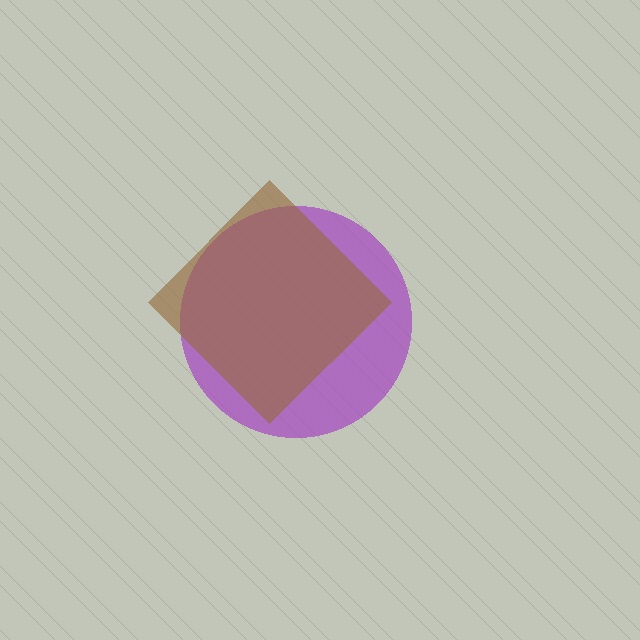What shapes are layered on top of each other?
The layered shapes are: a purple circle, a brown diamond.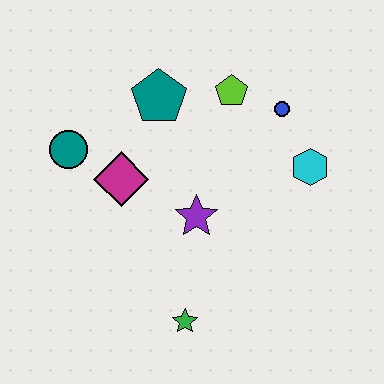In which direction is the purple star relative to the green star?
The purple star is above the green star.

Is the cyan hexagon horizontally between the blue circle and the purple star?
No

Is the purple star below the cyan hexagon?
Yes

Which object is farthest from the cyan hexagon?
The teal circle is farthest from the cyan hexagon.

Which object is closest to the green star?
The purple star is closest to the green star.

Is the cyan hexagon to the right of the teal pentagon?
Yes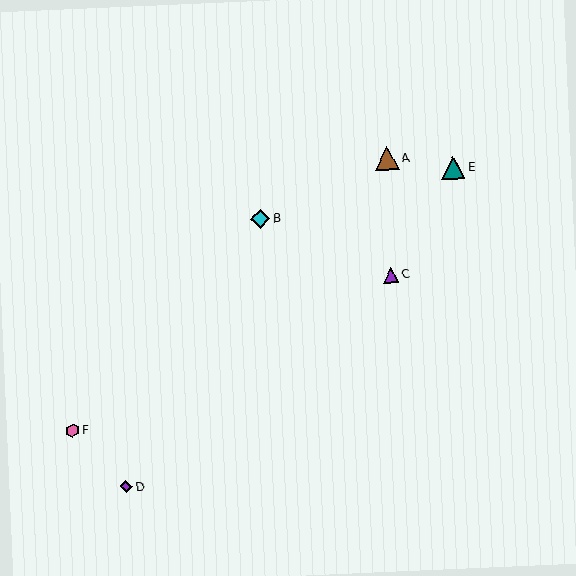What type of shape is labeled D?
Shape D is a purple diamond.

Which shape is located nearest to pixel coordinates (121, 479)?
The purple diamond (labeled D) at (126, 487) is nearest to that location.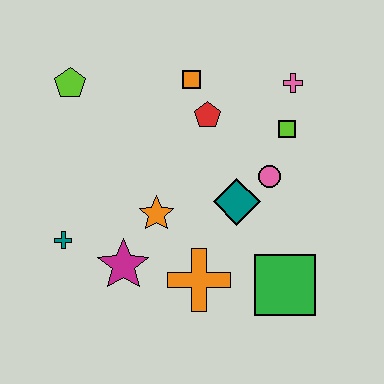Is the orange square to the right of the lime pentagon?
Yes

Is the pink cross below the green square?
No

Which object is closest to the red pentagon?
The orange square is closest to the red pentagon.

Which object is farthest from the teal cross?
The pink cross is farthest from the teal cross.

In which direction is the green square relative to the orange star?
The green square is to the right of the orange star.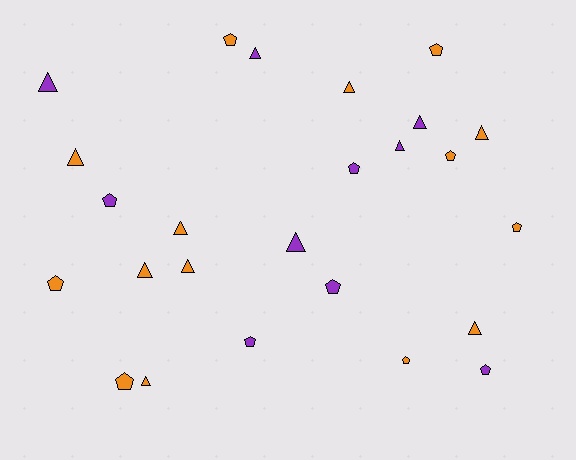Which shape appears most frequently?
Triangle, with 13 objects.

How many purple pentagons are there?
There are 5 purple pentagons.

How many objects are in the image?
There are 25 objects.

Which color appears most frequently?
Orange, with 15 objects.